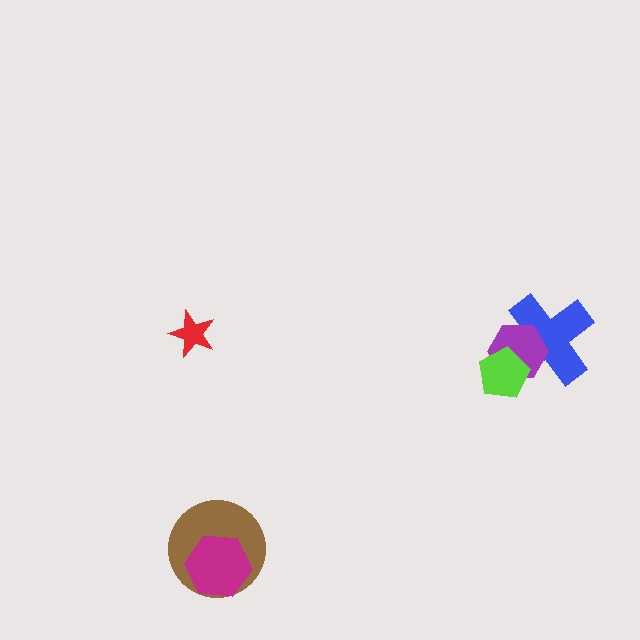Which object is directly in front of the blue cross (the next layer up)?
The purple hexagon is directly in front of the blue cross.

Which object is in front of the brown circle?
The magenta hexagon is in front of the brown circle.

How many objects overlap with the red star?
0 objects overlap with the red star.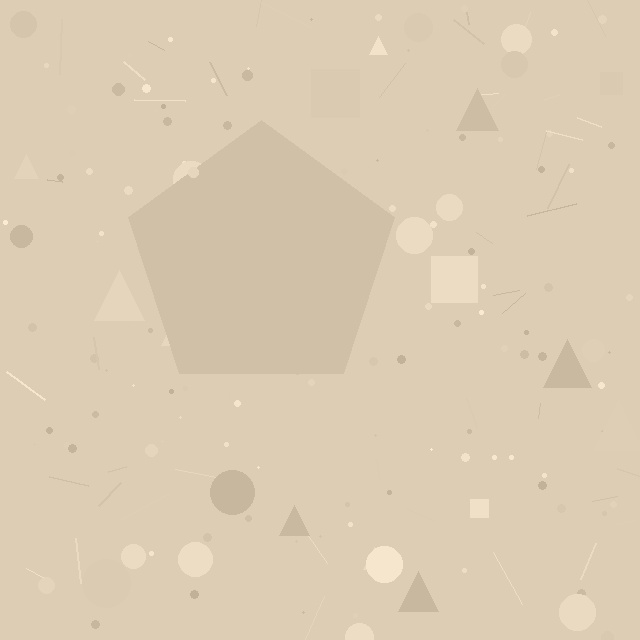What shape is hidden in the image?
A pentagon is hidden in the image.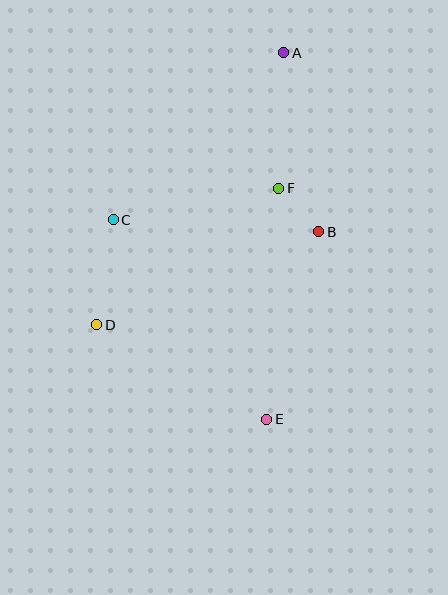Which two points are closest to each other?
Points B and F are closest to each other.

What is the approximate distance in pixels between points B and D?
The distance between B and D is approximately 241 pixels.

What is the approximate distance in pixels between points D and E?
The distance between D and E is approximately 194 pixels.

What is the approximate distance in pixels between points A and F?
The distance between A and F is approximately 136 pixels.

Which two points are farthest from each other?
Points A and E are farthest from each other.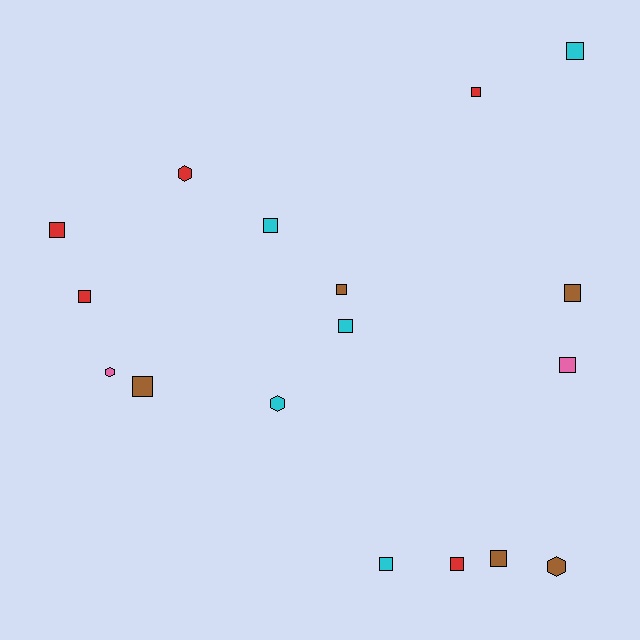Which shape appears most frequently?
Square, with 13 objects.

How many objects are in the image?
There are 17 objects.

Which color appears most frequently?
Cyan, with 5 objects.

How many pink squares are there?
There is 1 pink square.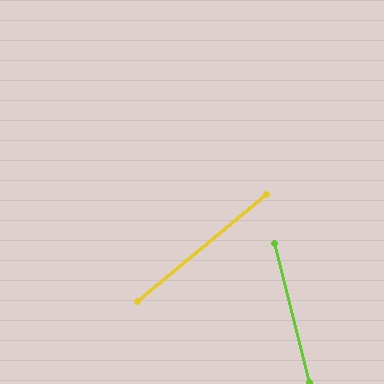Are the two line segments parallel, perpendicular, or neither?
Neither parallel nor perpendicular — they differ by about 65°.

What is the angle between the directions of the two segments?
Approximately 65 degrees.